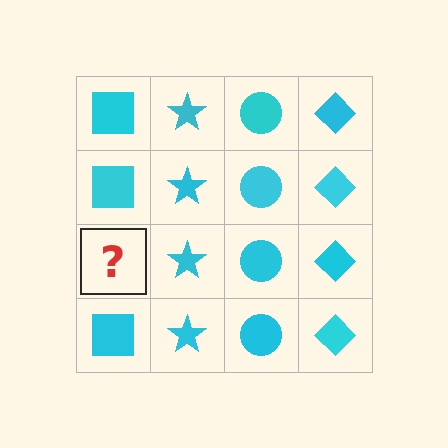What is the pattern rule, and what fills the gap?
The rule is that each column has a consistent shape. The gap should be filled with a cyan square.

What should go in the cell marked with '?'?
The missing cell should contain a cyan square.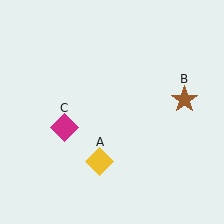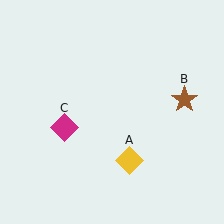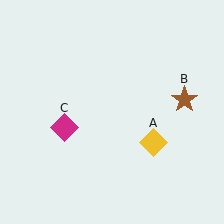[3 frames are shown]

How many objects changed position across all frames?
1 object changed position: yellow diamond (object A).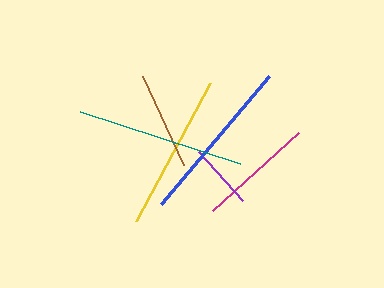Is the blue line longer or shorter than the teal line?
The blue line is longer than the teal line.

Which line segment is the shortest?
The purple line is the shortest at approximately 67 pixels.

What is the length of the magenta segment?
The magenta segment is approximately 117 pixels long.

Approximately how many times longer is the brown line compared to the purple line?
The brown line is approximately 1.5 times the length of the purple line.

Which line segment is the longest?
The blue line is the longest at approximately 168 pixels.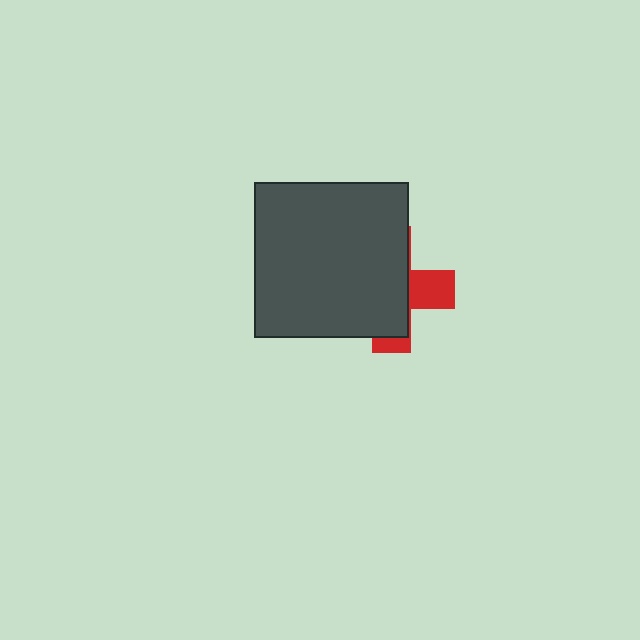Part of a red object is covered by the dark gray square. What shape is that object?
It is a cross.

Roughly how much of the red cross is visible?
A small part of it is visible (roughly 30%).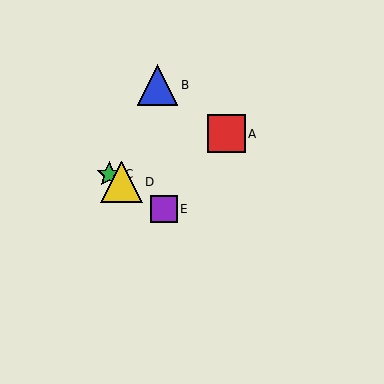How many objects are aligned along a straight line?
3 objects (C, D, E) are aligned along a straight line.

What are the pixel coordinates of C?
Object C is at (109, 175).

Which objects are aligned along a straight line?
Objects C, D, E are aligned along a straight line.